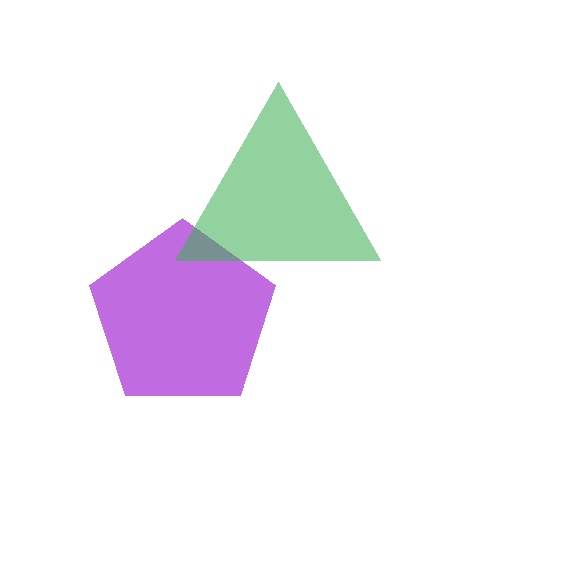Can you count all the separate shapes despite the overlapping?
Yes, there are 2 separate shapes.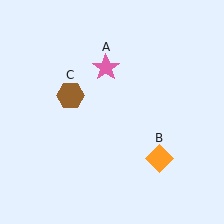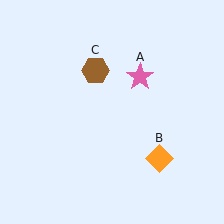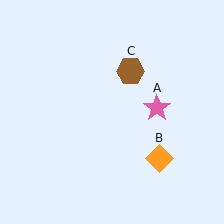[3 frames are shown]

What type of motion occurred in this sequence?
The pink star (object A), brown hexagon (object C) rotated clockwise around the center of the scene.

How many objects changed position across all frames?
2 objects changed position: pink star (object A), brown hexagon (object C).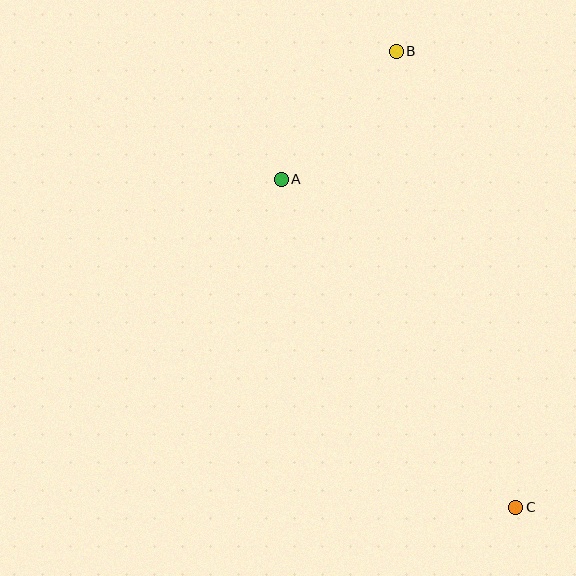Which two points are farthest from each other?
Points B and C are farthest from each other.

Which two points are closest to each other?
Points A and B are closest to each other.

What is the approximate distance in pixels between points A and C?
The distance between A and C is approximately 403 pixels.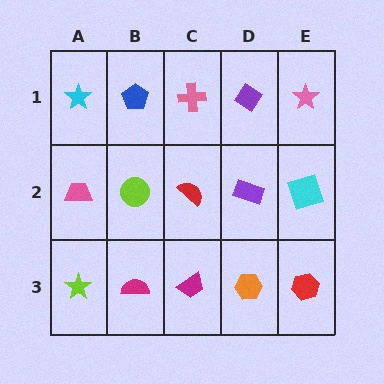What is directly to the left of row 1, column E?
A purple diamond.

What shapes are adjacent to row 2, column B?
A blue pentagon (row 1, column B), a magenta semicircle (row 3, column B), a pink trapezoid (row 2, column A), a red semicircle (row 2, column C).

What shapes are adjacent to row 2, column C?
A pink cross (row 1, column C), a magenta trapezoid (row 3, column C), a lime circle (row 2, column B), a purple rectangle (row 2, column D).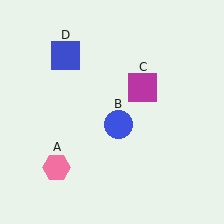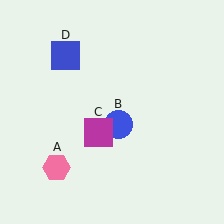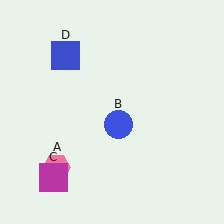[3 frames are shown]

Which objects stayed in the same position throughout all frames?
Pink hexagon (object A) and blue circle (object B) and blue square (object D) remained stationary.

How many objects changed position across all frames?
1 object changed position: magenta square (object C).